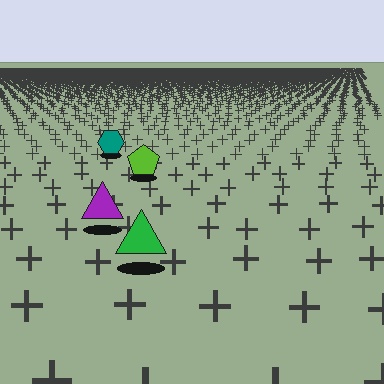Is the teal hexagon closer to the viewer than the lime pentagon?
No. The lime pentagon is closer — you can tell from the texture gradient: the ground texture is coarser near it.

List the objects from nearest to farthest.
From nearest to farthest: the green triangle, the purple triangle, the lime pentagon, the teal hexagon.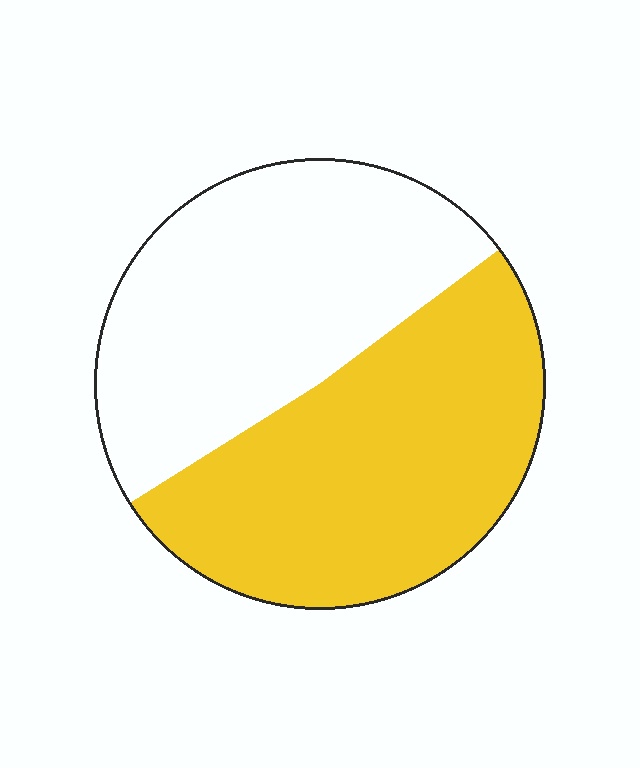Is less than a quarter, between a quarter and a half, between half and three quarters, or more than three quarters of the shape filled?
Between half and three quarters.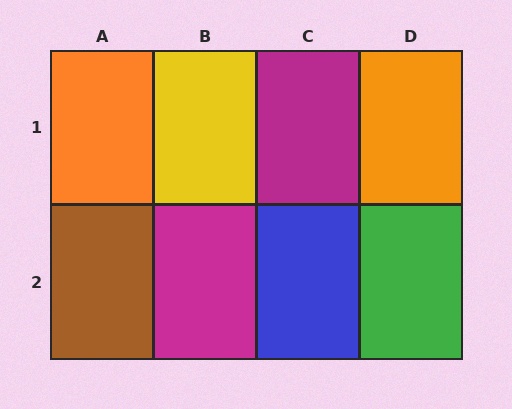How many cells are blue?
1 cell is blue.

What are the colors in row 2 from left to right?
Brown, magenta, blue, green.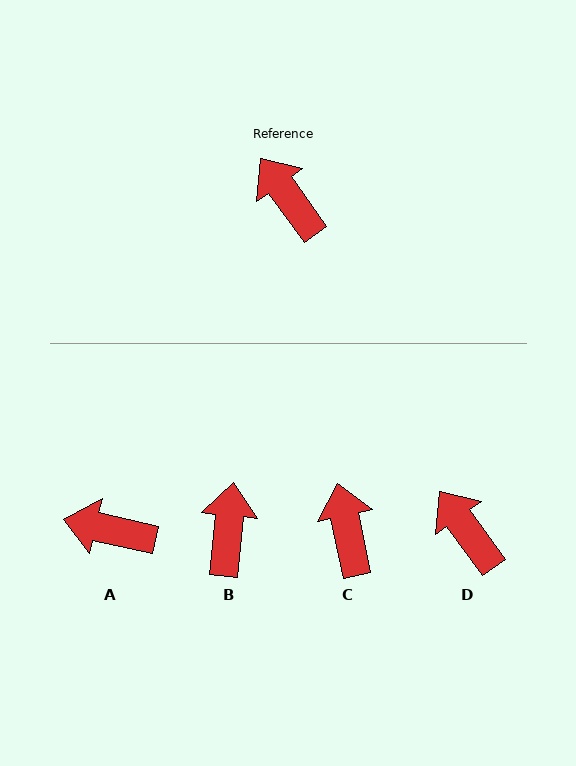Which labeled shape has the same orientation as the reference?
D.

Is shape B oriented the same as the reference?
No, it is off by about 41 degrees.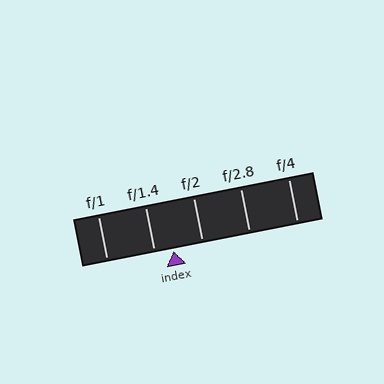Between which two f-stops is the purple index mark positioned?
The index mark is between f/1.4 and f/2.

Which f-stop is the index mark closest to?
The index mark is closest to f/1.4.